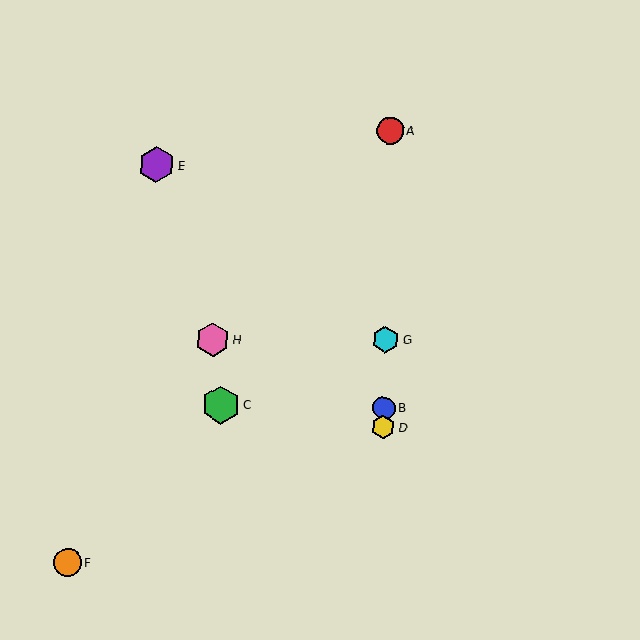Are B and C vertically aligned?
No, B is at x≈384 and C is at x≈221.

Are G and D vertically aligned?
Yes, both are at x≈385.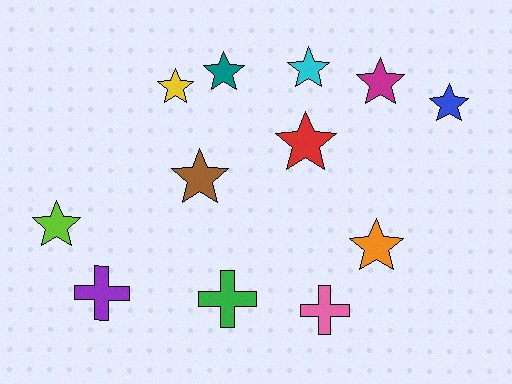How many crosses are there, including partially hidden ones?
There are 3 crosses.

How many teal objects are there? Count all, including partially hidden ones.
There is 1 teal object.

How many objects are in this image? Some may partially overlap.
There are 12 objects.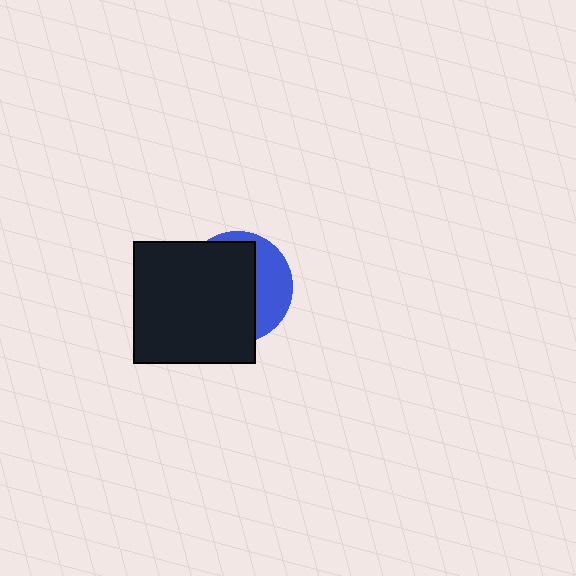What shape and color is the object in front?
The object in front is a black square.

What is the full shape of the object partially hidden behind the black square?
The partially hidden object is a blue circle.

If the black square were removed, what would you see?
You would see the complete blue circle.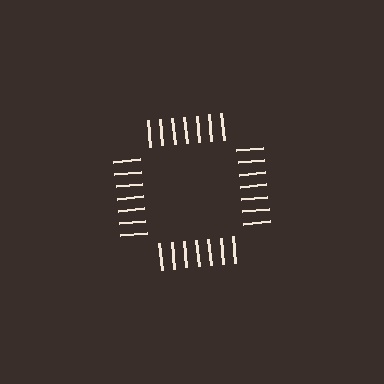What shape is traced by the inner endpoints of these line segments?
An illusory square — the line segments terminate on its edges but no continuous stroke is drawn.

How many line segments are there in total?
28 — 7 along each of the 4 edges.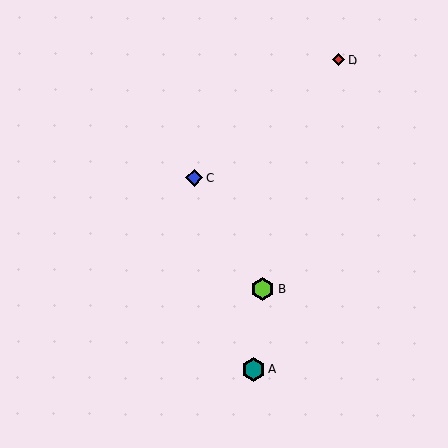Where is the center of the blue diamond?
The center of the blue diamond is at (194, 178).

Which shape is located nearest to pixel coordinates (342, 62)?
The red diamond (labeled D) at (338, 60) is nearest to that location.